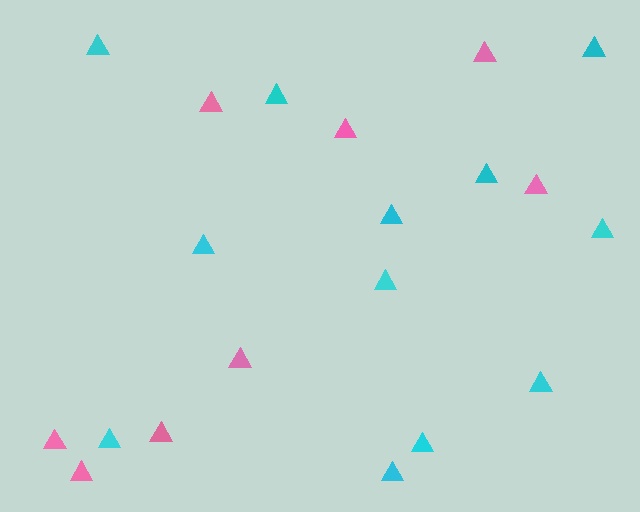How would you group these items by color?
There are 2 groups: one group of cyan triangles (12) and one group of pink triangles (8).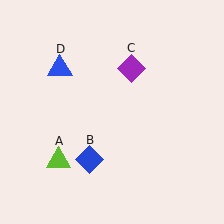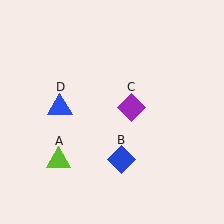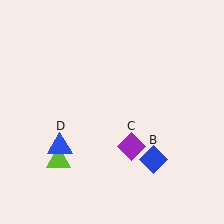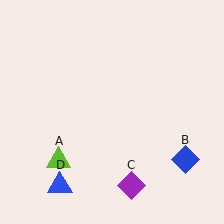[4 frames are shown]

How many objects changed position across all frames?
3 objects changed position: blue diamond (object B), purple diamond (object C), blue triangle (object D).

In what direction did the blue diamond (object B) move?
The blue diamond (object B) moved right.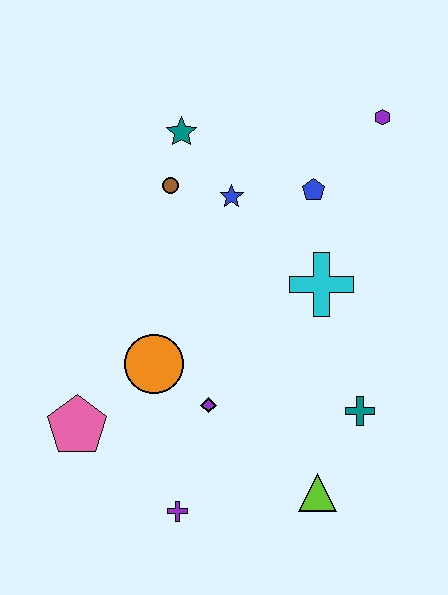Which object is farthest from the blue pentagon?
The purple cross is farthest from the blue pentagon.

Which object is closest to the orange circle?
The purple diamond is closest to the orange circle.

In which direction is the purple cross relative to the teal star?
The purple cross is below the teal star.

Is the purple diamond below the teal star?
Yes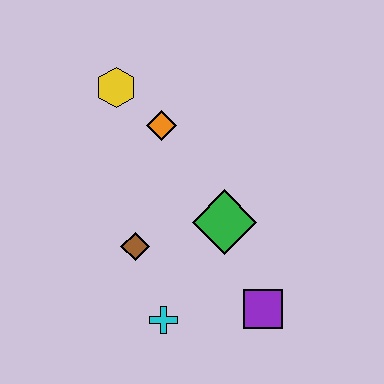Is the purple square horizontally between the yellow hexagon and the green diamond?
No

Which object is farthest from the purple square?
The yellow hexagon is farthest from the purple square.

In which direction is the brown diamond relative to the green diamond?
The brown diamond is to the left of the green diamond.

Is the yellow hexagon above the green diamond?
Yes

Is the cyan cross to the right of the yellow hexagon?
Yes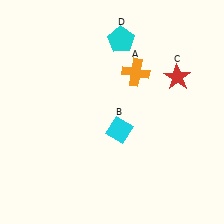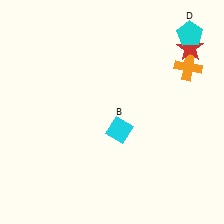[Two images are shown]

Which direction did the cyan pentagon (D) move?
The cyan pentagon (D) moved right.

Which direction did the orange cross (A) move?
The orange cross (A) moved right.